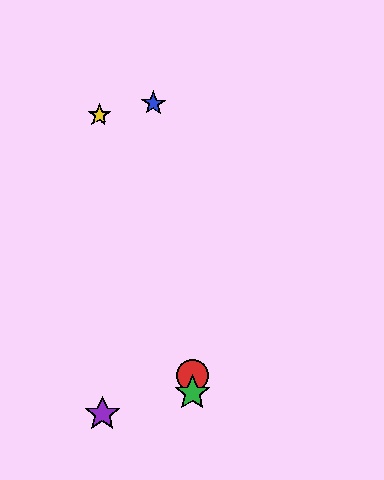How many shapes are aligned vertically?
2 shapes (the red circle, the green star) are aligned vertically.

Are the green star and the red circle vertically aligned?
Yes, both are at x≈192.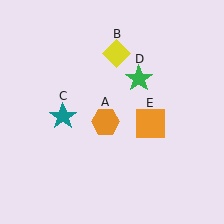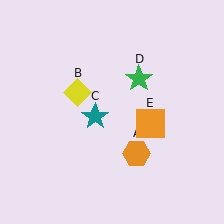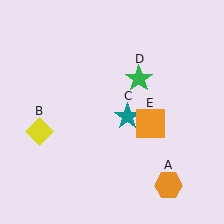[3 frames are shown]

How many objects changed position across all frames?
3 objects changed position: orange hexagon (object A), yellow diamond (object B), teal star (object C).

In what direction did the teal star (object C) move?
The teal star (object C) moved right.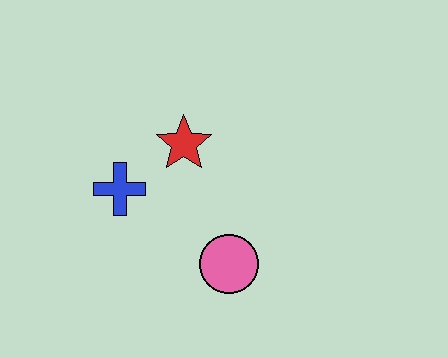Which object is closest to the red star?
The blue cross is closest to the red star.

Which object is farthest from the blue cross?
The pink circle is farthest from the blue cross.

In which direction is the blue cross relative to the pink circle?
The blue cross is to the left of the pink circle.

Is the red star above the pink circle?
Yes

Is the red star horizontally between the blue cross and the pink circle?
Yes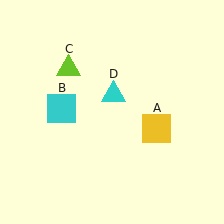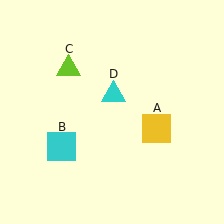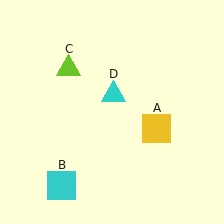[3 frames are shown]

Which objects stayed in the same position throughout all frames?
Yellow square (object A) and lime triangle (object C) and cyan triangle (object D) remained stationary.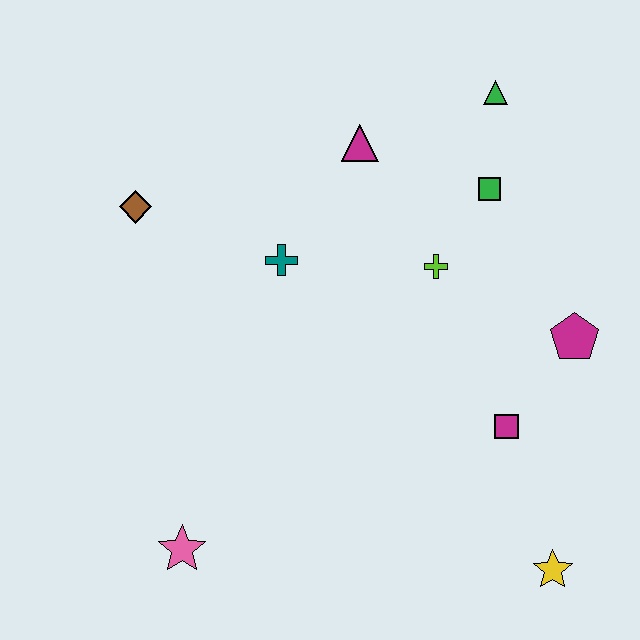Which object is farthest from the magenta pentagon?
The brown diamond is farthest from the magenta pentagon.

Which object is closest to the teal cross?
The magenta triangle is closest to the teal cross.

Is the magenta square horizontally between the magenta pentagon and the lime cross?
Yes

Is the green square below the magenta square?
No